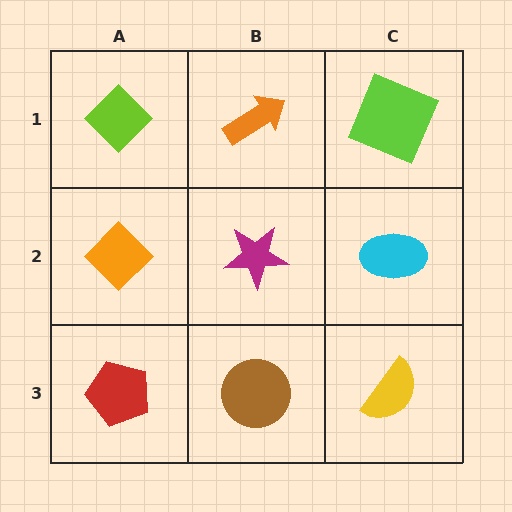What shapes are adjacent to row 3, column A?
An orange diamond (row 2, column A), a brown circle (row 3, column B).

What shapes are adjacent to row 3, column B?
A magenta star (row 2, column B), a red pentagon (row 3, column A), a yellow semicircle (row 3, column C).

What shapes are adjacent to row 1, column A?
An orange diamond (row 2, column A), an orange arrow (row 1, column B).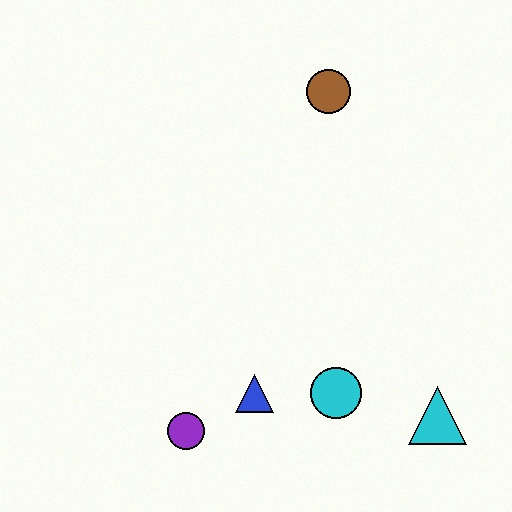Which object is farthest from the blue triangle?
The brown circle is farthest from the blue triangle.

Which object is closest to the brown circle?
The cyan circle is closest to the brown circle.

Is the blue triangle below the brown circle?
Yes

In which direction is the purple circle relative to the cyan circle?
The purple circle is to the left of the cyan circle.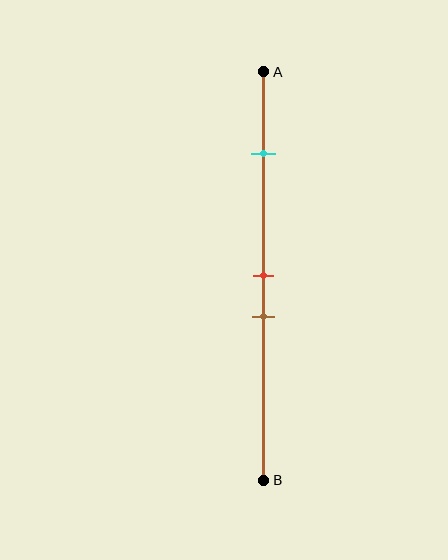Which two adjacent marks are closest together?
The red and brown marks are the closest adjacent pair.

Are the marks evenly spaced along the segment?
No, the marks are not evenly spaced.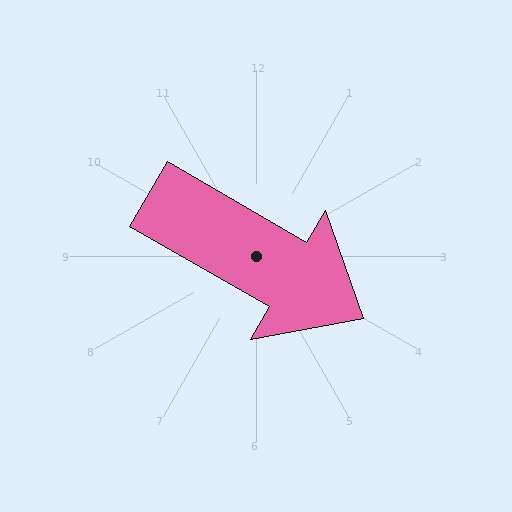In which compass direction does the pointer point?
Southeast.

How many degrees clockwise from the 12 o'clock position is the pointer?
Approximately 120 degrees.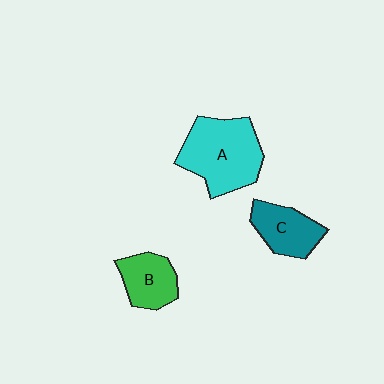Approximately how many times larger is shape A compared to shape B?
Approximately 1.9 times.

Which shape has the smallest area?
Shape B (green).